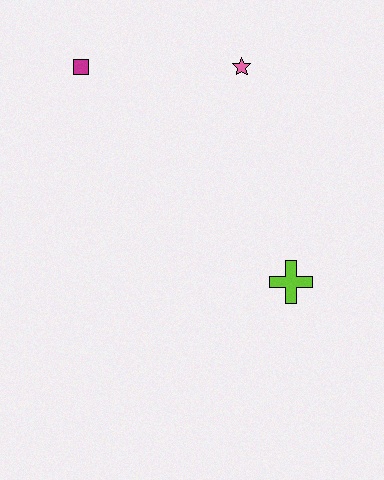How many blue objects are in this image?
There are no blue objects.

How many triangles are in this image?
There are no triangles.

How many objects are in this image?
There are 3 objects.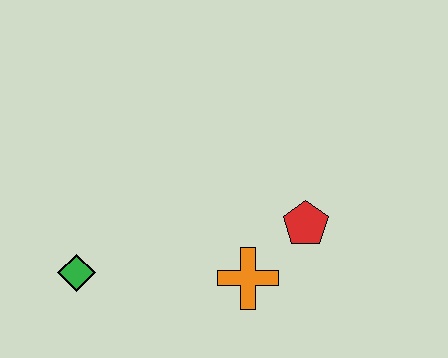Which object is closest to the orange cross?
The red pentagon is closest to the orange cross.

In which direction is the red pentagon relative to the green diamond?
The red pentagon is to the right of the green diamond.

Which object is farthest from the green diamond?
The red pentagon is farthest from the green diamond.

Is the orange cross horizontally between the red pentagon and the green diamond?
Yes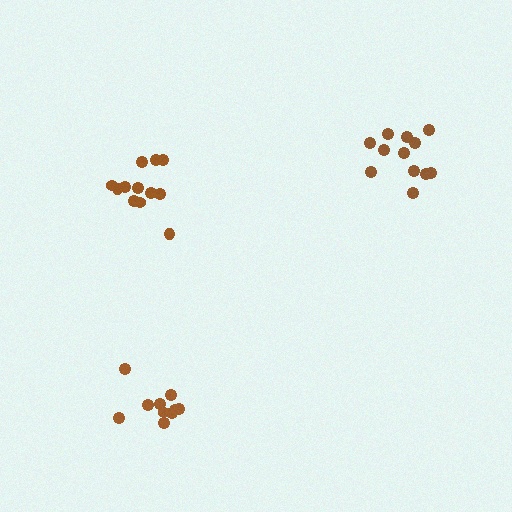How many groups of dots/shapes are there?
There are 3 groups.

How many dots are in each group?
Group 1: 12 dots, Group 2: 12 dots, Group 3: 10 dots (34 total).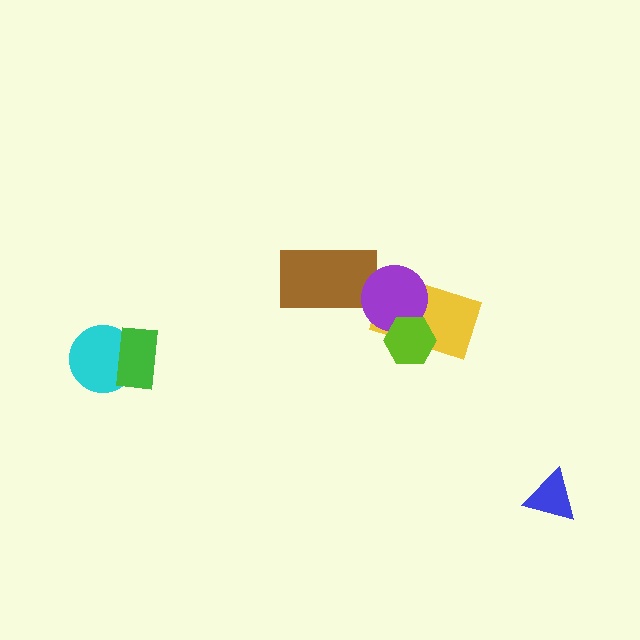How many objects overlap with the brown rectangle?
1 object overlaps with the brown rectangle.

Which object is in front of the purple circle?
The lime hexagon is in front of the purple circle.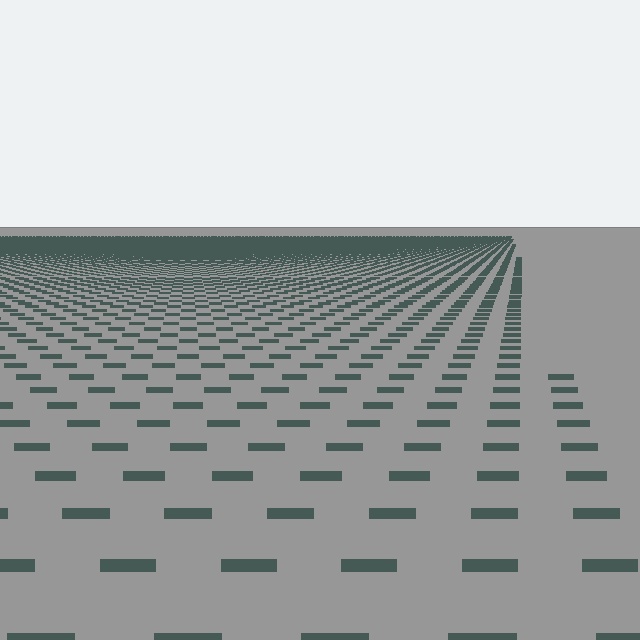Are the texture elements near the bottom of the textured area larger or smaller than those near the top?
Larger. Near the bottom, elements are closer to the viewer and appear at a bigger on-screen size.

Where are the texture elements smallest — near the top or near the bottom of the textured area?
Near the top.